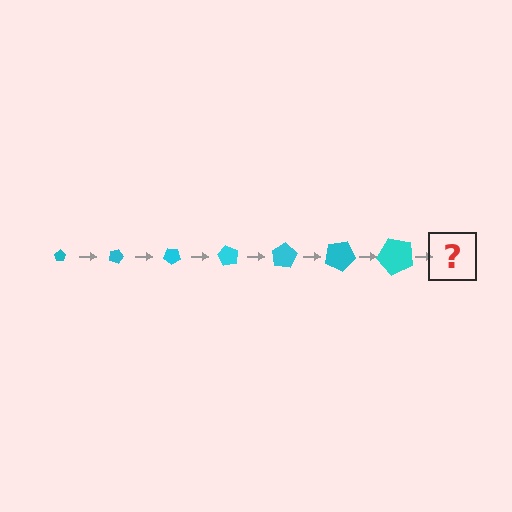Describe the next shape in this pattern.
It should be a pentagon, larger than the previous one and rotated 140 degrees from the start.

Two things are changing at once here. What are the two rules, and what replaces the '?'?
The two rules are that the pentagon grows larger each step and it rotates 20 degrees each step. The '?' should be a pentagon, larger than the previous one and rotated 140 degrees from the start.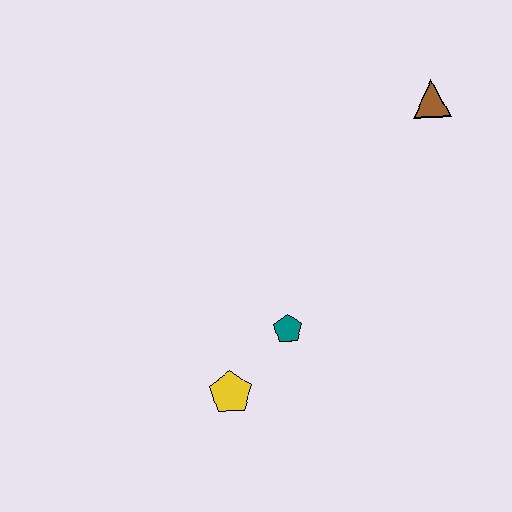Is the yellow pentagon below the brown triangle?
Yes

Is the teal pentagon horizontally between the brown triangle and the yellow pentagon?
Yes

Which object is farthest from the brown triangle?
The yellow pentagon is farthest from the brown triangle.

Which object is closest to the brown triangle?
The teal pentagon is closest to the brown triangle.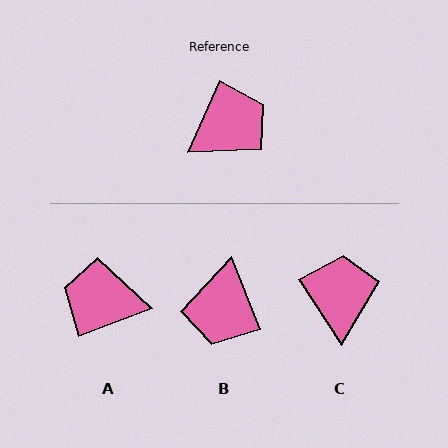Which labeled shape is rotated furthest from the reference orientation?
B, about 135 degrees away.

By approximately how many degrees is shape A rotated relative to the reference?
Approximately 134 degrees counter-clockwise.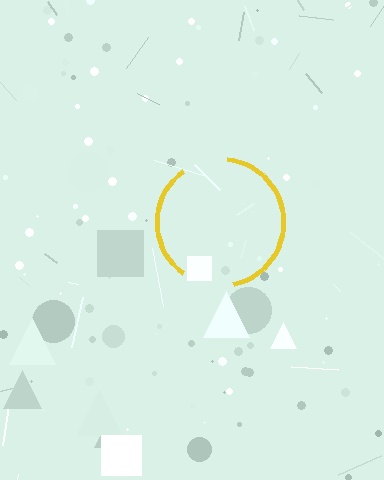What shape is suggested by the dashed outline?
The dashed outline suggests a circle.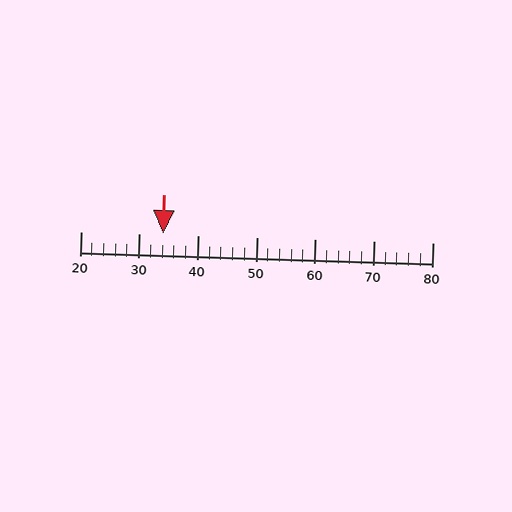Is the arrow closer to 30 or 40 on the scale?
The arrow is closer to 30.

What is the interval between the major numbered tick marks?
The major tick marks are spaced 10 units apart.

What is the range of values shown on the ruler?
The ruler shows values from 20 to 80.